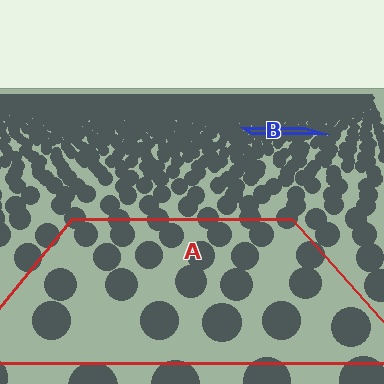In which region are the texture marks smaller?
The texture marks are smaller in region B, because it is farther away.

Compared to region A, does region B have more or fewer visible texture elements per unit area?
Region B has more texture elements per unit area — they are packed more densely because it is farther away.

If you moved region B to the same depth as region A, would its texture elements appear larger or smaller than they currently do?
They would appear larger. At a closer depth, the same texture elements are projected at a bigger on-screen size.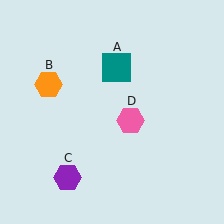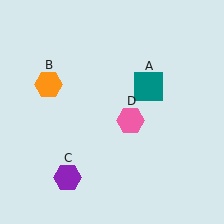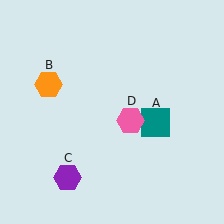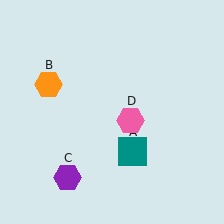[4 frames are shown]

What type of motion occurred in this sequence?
The teal square (object A) rotated clockwise around the center of the scene.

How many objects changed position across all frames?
1 object changed position: teal square (object A).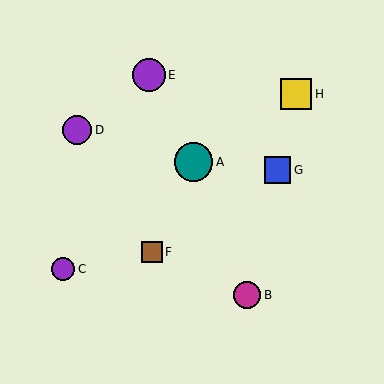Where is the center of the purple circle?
The center of the purple circle is at (77, 130).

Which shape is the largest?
The teal circle (labeled A) is the largest.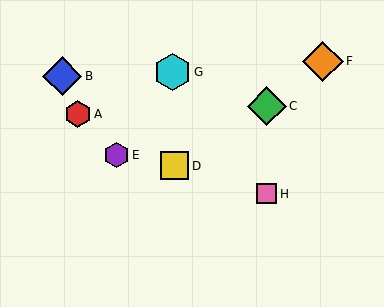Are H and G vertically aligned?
No, H is at x≈267 and G is at x≈173.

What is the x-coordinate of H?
Object H is at x≈267.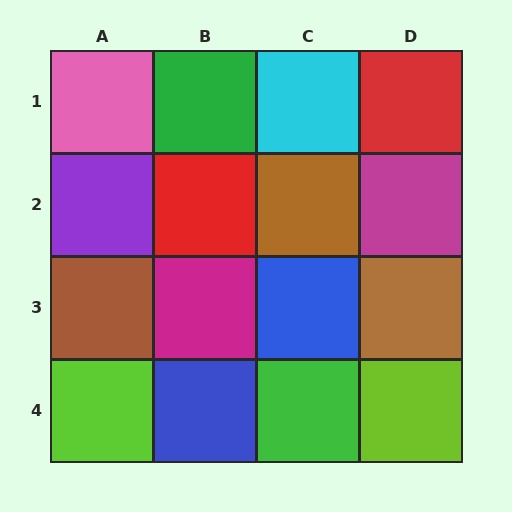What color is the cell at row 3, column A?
Brown.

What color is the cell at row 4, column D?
Lime.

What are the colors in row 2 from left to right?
Purple, red, brown, magenta.